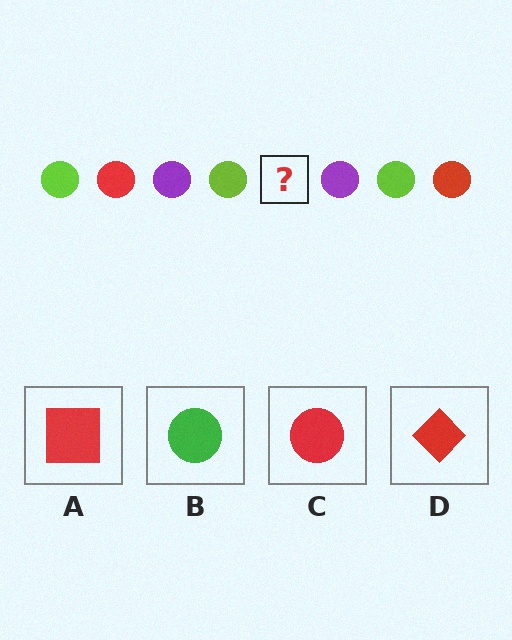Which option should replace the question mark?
Option C.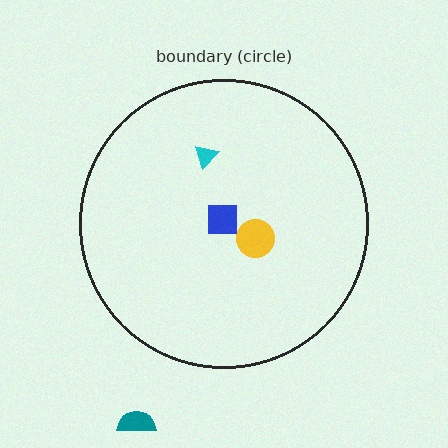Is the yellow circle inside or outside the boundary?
Inside.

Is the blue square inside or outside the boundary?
Inside.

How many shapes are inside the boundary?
3 inside, 1 outside.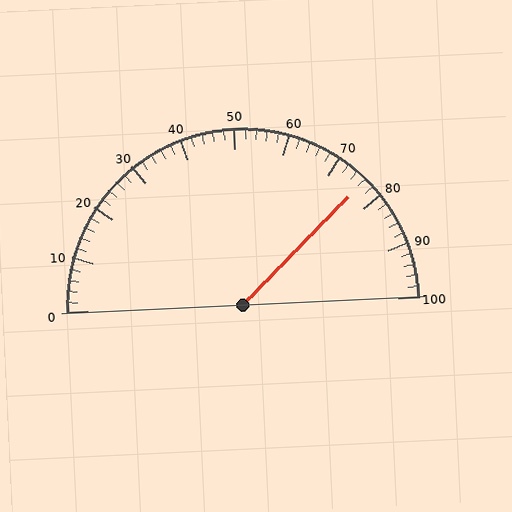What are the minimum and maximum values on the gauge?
The gauge ranges from 0 to 100.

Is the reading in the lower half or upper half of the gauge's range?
The reading is in the upper half of the range (0 to 100).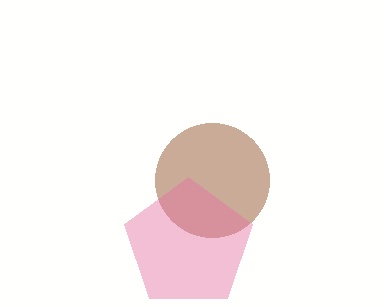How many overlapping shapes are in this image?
There are 2 overlapping shapes in the image.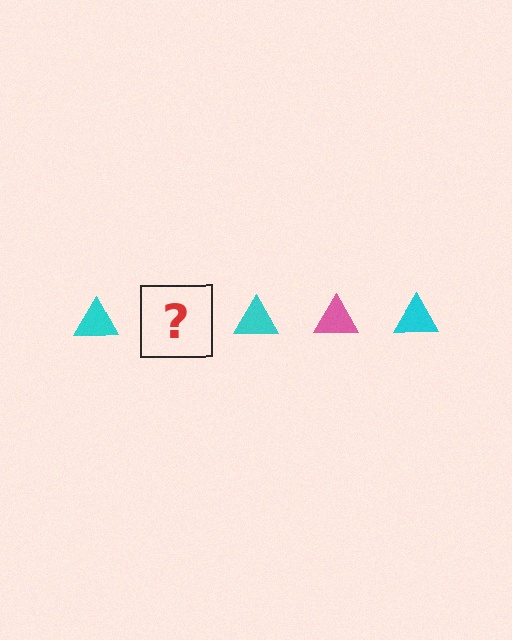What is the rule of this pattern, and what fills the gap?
The rule is that the pattern cycles through cyan, pink triangles. The gap should be filled with a pink triangle.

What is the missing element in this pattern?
The missing element is a pink triangle.